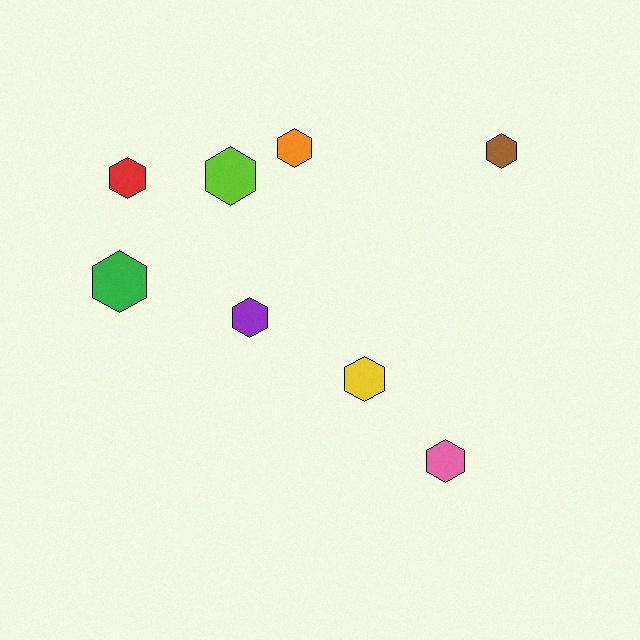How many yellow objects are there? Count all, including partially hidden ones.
There is 1 yellow object.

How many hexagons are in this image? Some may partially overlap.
There are 8 hexagons.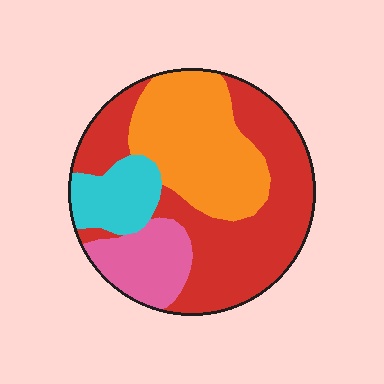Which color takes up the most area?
Red, at roughly 45%.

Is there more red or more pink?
Red.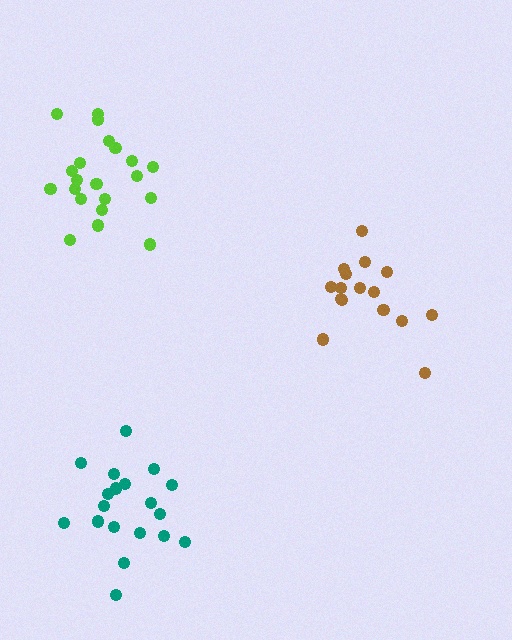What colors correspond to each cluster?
The clusters are colored: teal, brown, lime.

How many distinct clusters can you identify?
There are 3 distinct clusters.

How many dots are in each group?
Group 1: 19 dots, Group 2: 16 dots, Group 3: 21 dots (56 total).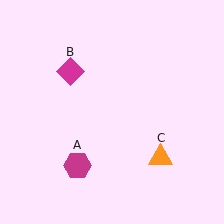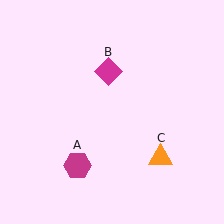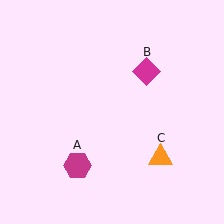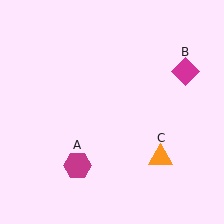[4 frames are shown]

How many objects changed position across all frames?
1 object changed position: magenta diamond (object B).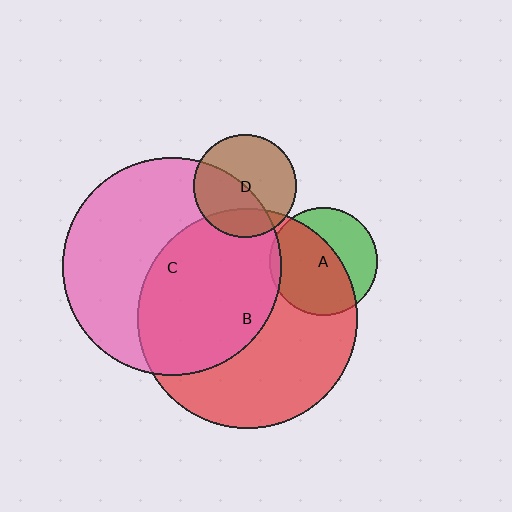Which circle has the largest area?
Circle B (red).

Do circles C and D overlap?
Yes.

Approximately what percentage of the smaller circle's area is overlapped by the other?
Approximately 45%.